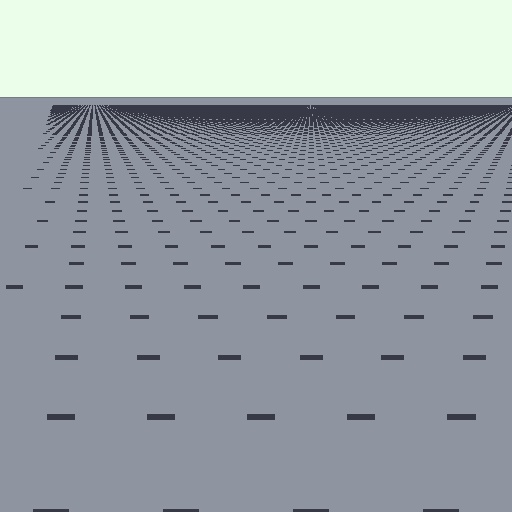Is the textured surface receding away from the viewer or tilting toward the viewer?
The surface is receding away from the viewer. Texture elements get smaller and denser toward the top.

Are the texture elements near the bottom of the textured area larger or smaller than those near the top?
Larger. Near the bottom, elements are closer to the viewer and appear at a bigger on-screen size.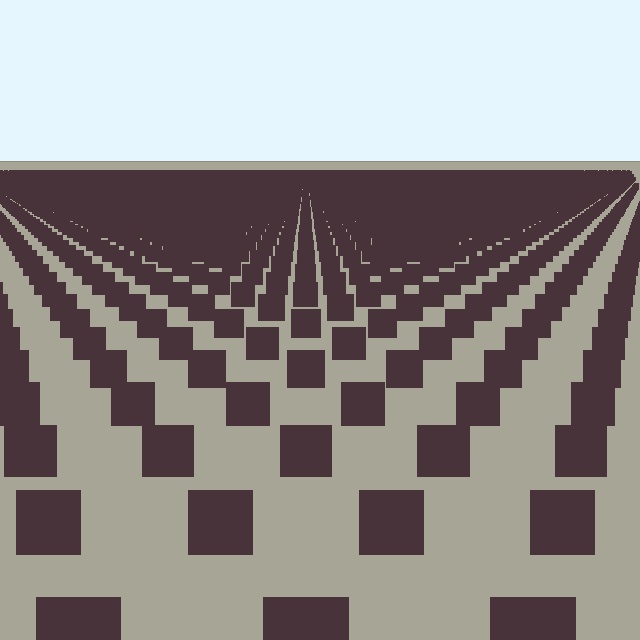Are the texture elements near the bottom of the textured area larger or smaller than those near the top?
Larger. Near the bottom, elements are closer to the viewer and appear at a bigger on-screen size.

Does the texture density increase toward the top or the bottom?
Density increases toward the top.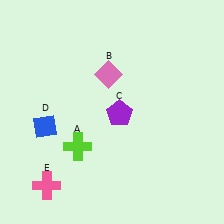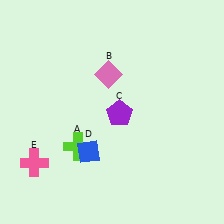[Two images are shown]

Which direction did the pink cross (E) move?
The pink cross (E) moved up.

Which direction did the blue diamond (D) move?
The blue diamond (D) moved right.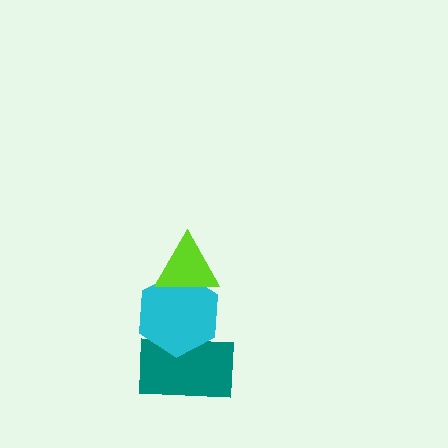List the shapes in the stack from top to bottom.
From top to bottom: the lime triangle, the cyan hexagon, the teal rectangle.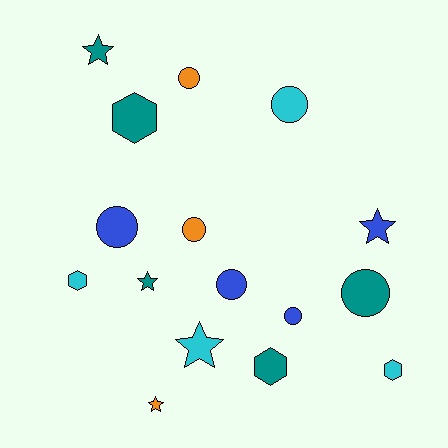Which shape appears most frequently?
Circle, with 7 objects.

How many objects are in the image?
There are 16 objects.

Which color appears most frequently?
Teal, with 5 objects.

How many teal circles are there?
There is 1 teal circle.